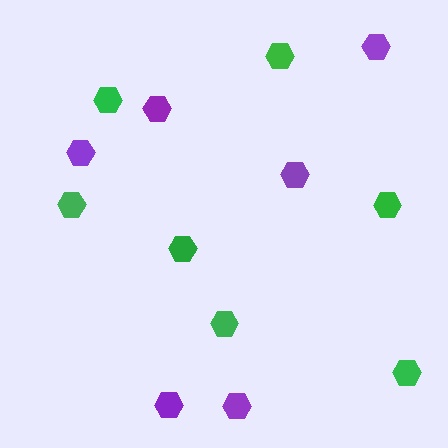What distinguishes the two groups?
There are 2 groups: one group of purple hexagons (6) and one group of green hexagons (7).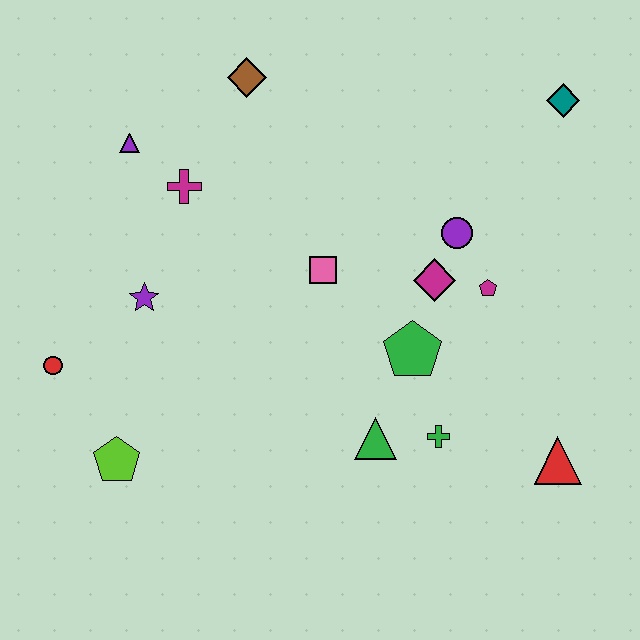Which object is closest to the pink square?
The magenta diamond is closest to the pink square.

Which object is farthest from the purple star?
The teal diamond is farthest from the purple star.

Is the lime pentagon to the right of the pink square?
No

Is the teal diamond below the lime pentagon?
No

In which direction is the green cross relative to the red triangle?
The green cross is to the left of the red triangle.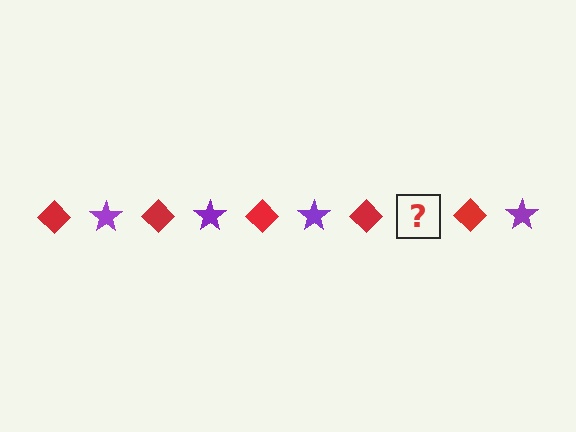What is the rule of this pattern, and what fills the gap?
The rule is that the pattern alternates between red diamond and purple star. The gap should be filled with a purple star.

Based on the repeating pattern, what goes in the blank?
The blank should be a purple star.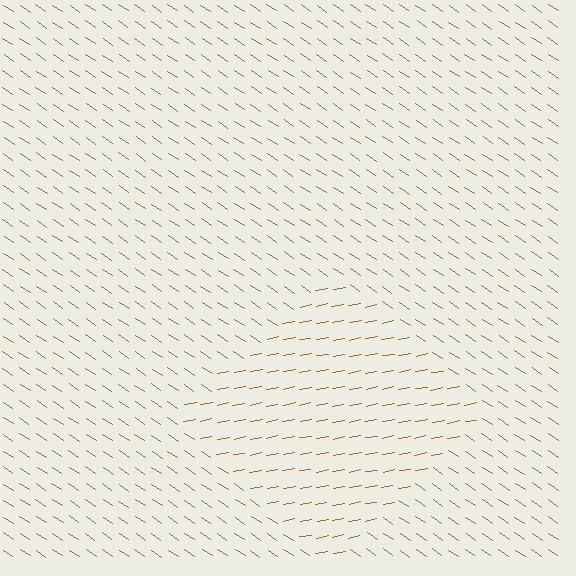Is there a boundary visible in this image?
Yes, there is a texture boundary formed by a change in line orientation.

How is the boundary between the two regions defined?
The boundary is defined purely by a change in line orientation (approximately 45 degrees difference). All lines are the same color and thickness.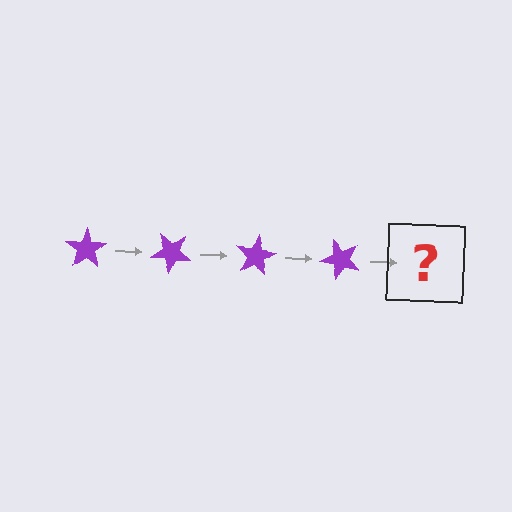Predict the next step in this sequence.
The next step is a purple star rotated 160 degrees.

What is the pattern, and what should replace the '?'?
The pattern is that the star rotates 40 degrees each step. The '?' should be a purple star rotated 160 degrees.